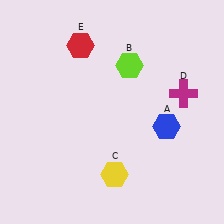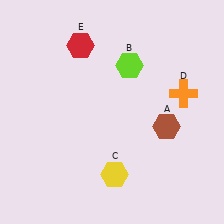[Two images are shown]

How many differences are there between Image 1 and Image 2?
There are 2 differences between the two images.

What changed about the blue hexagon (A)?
In Image 1, A is blue. In Image 2, it changed to brown.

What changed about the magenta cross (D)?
In Image 1, D is magenta. In Image 2, it changed to orange.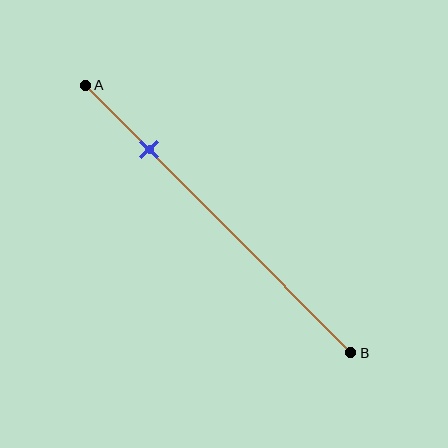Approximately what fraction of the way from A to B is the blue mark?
The blue mark is approximately 25% of the way from A to B.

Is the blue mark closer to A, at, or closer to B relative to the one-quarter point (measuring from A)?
The blue mark is approximately at the one-quarter point of segment AB.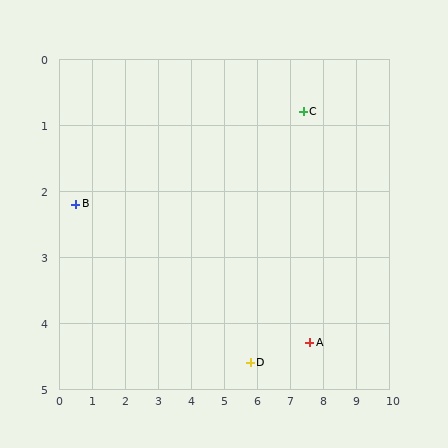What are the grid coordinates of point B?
Point B is at approximately (0.5, 2.2).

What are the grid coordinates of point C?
Point C is at approximately (7.4, 0.8).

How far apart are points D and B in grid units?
Points D and B are about 5.8 grid units apart.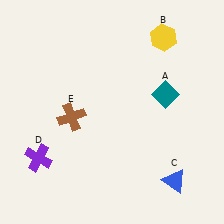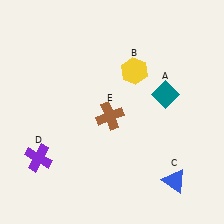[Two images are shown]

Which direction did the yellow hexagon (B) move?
The yellow hexagon (B) moved down.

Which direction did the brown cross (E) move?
The brown cross (E) moved right.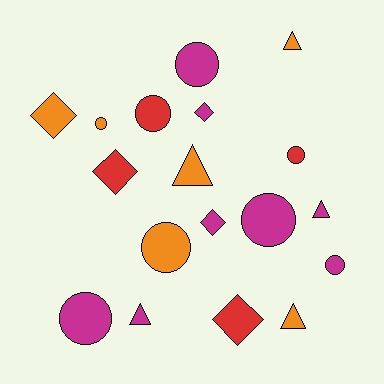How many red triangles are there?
There are no red triangles.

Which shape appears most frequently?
Circle, with 8 objects.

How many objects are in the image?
There are 18 objects.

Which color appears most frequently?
Magenta, with 8 objects.